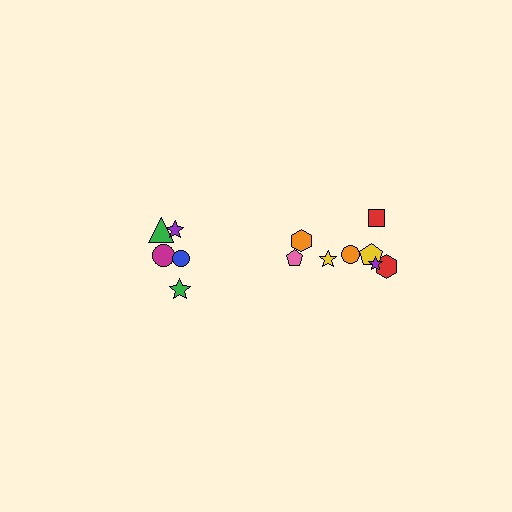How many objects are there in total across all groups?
There are 13 objects.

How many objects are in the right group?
There are 8 objects.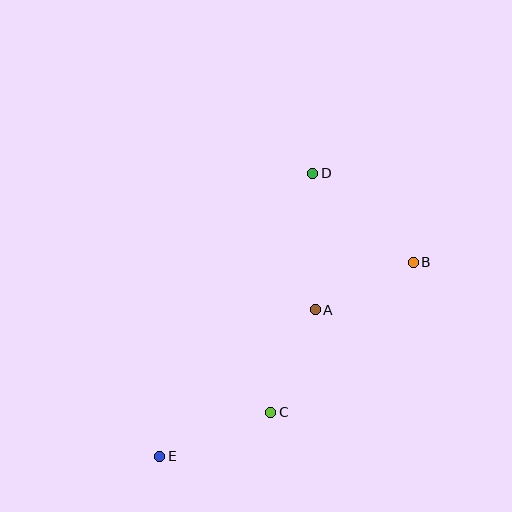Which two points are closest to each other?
Points A and B are closest to each other.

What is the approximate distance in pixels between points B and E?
The distance between B and E is approximately 319 pixels.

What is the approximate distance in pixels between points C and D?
The distance between C and D is approximately 243 pixels.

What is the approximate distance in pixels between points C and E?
The distance between C and E is approximately 119 pixels.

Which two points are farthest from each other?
Points D and E are farthest from each other.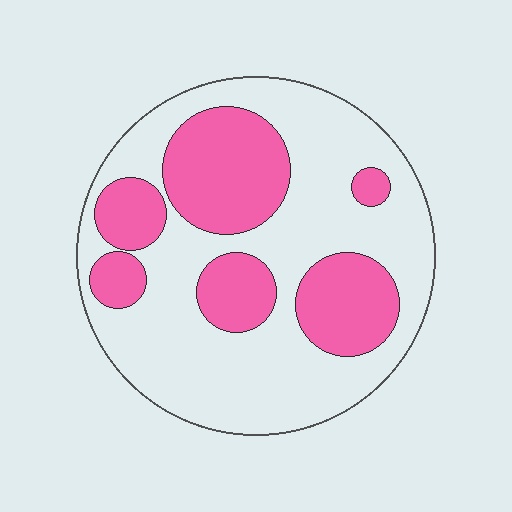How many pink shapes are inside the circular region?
6.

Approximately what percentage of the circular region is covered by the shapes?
Approximately 35%.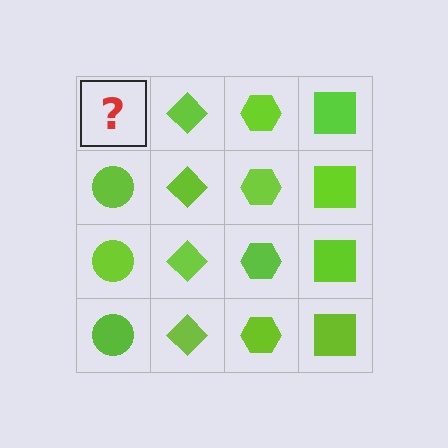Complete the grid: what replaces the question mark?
The question mark should be replaced with a lime circle.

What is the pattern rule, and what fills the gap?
The rule is that each column has a consistent shape. The gap should be filled with a lime circle.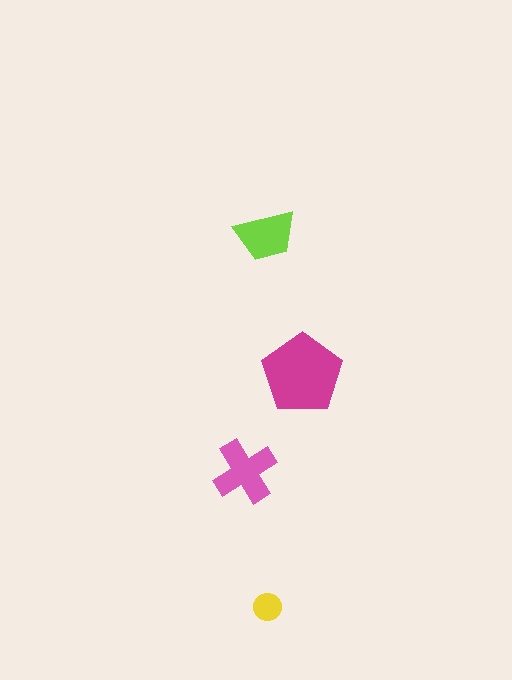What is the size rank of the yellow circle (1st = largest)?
4th.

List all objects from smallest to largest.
The yellow circle, the lime trapezoid, the pink cross, the magenta pentagon.